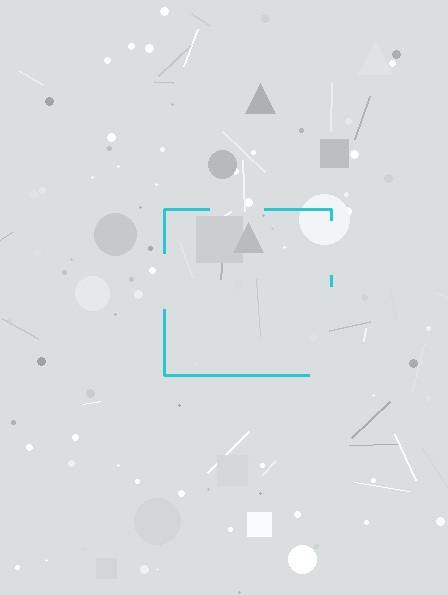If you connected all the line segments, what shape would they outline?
They would outline a square.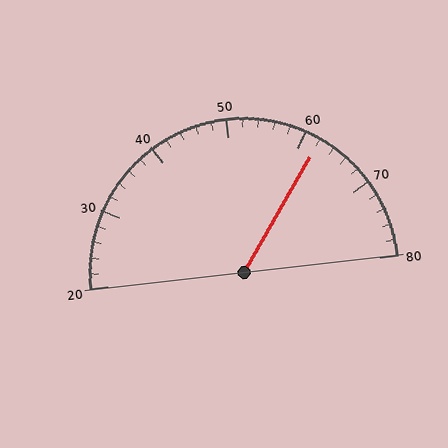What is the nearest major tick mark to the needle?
The nearest major tick mark is 60.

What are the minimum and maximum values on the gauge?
The gauge ranges from 20 to 80.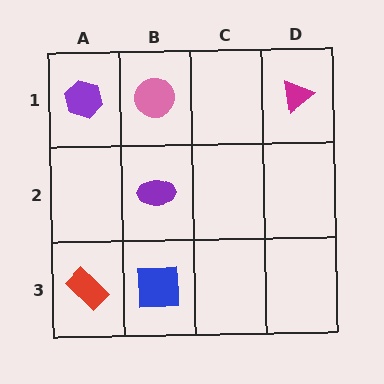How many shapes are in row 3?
2 shapes.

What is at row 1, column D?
A magenta triangle.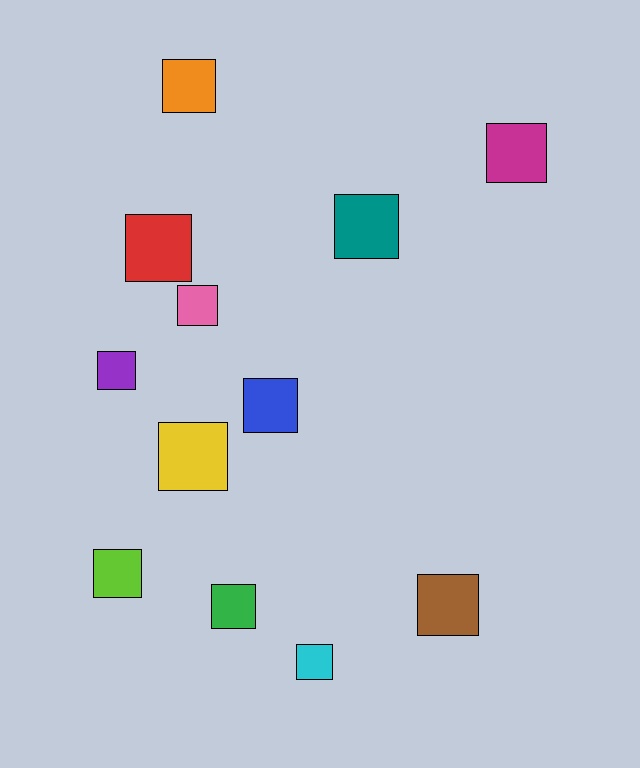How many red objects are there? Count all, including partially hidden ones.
There is 1 red object.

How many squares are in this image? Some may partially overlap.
There are 12 squares.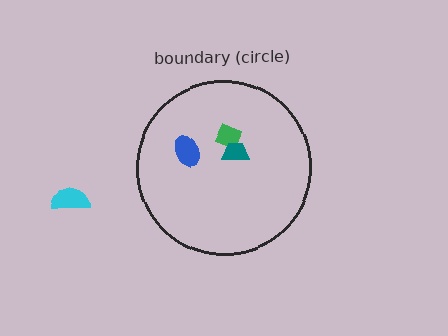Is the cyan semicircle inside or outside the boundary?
Outside.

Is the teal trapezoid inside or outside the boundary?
Inside.